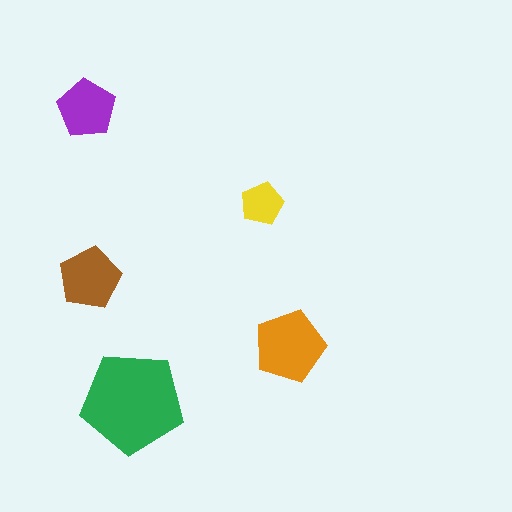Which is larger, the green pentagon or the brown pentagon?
The green one.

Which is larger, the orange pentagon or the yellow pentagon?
The orange one.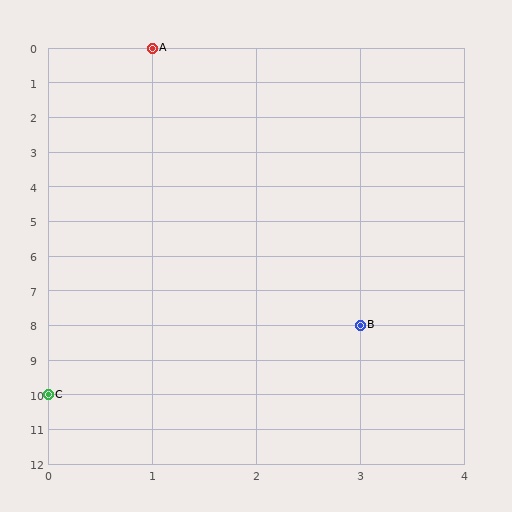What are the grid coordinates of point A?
Point A is at grid coordinates (1, 0).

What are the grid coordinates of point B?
Point B is at grid coordinates (3, 8).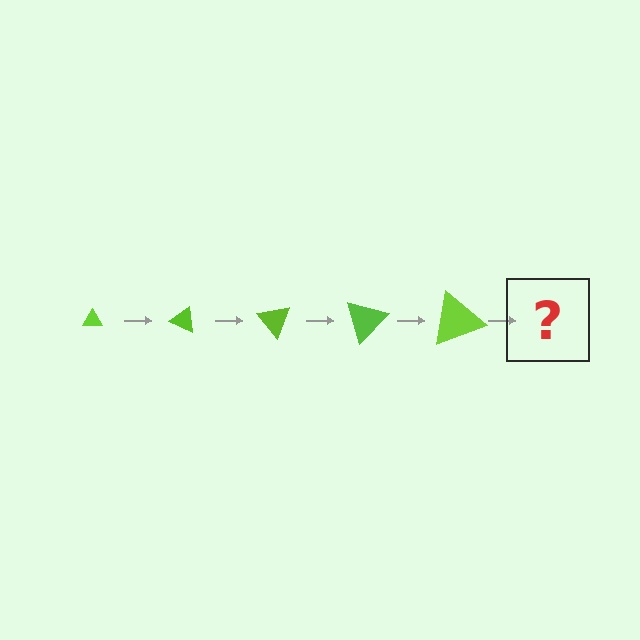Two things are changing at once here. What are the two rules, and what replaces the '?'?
The two rules are that the triangle grows larger each step and it rotates 25 degrees each step. The '?' should be a triangle, larger than the previous one and rotated 125 degrees from the start.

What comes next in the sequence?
The next element should be a triangle, larger than the previous one and rotated 125 degrees from the start.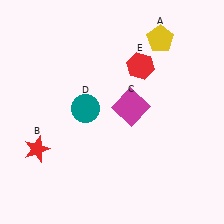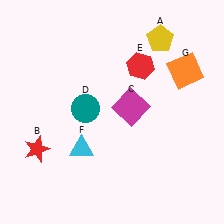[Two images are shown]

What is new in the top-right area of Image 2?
An orange square (G) was added in the top-right area of Image 2.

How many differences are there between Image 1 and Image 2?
There are 2 differences between the two images.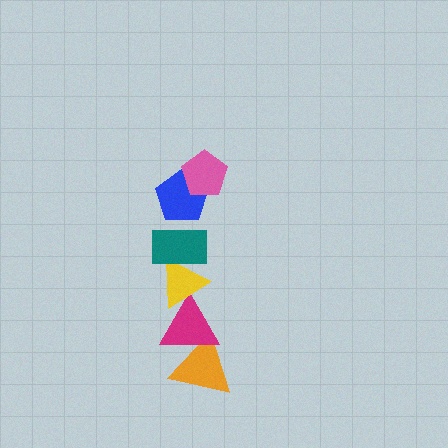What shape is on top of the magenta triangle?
The yellow triangle is on top of the magenta triangle.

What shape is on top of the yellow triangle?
The teal rectangle is on top of the yellow triangle.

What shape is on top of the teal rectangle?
The blue pentagon is on top of the teal rectangle.